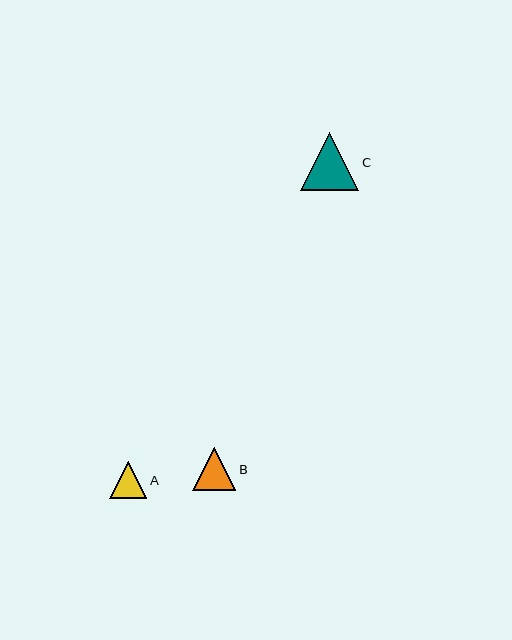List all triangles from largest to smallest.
From largest to smallest: C, B, A.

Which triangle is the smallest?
Triangle A is the smallest with a size of approximately 37 pixels.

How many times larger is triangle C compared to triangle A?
Triangle C is approximately 1.6 times the size of triangle A.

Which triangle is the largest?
Triangle C is the largest with a size of approximately 58 pixels.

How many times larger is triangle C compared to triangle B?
Triangle C is approximately 1.4 times the size of triangle B.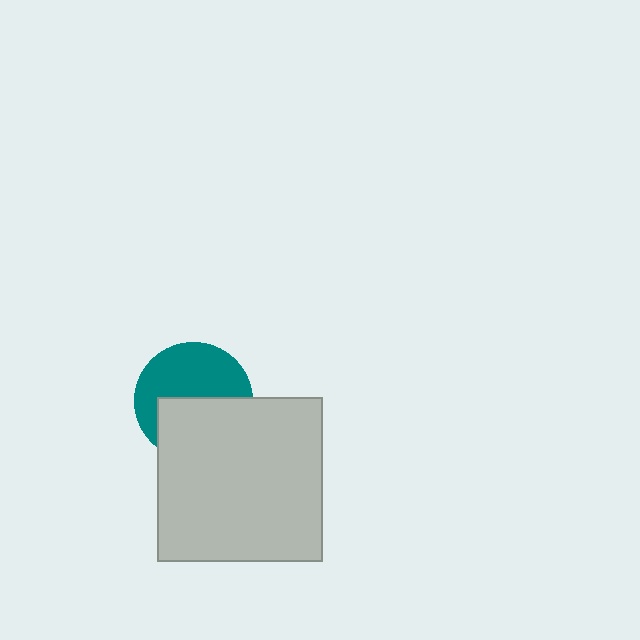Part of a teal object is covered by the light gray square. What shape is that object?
It is a circle.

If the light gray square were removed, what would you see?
You would see the complete teal circle.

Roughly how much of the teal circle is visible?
About half of it is visible (roughly 54%).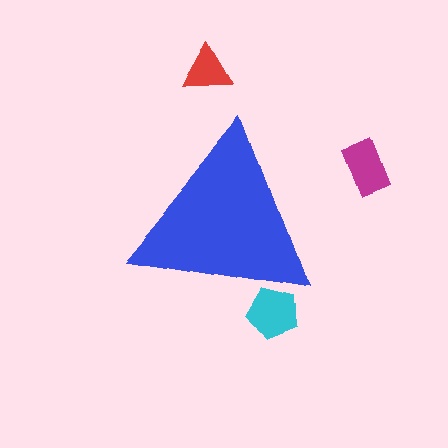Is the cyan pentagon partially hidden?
Yes, the cyan pentagon is partially hidden behind the blue triangle.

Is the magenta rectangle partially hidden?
No, the magenta rectangle is fully visible.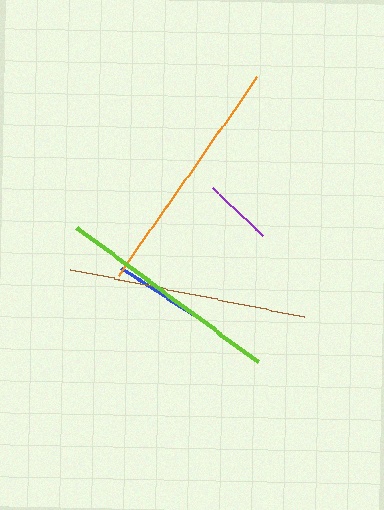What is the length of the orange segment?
The orange segment is approximately 242 pixels long.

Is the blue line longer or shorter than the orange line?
The orange line is longer than the blue line.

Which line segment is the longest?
The orange line is the longest at approximately 242 pixels.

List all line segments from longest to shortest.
From longest to shortest: orange, brown, lime, blue, purple.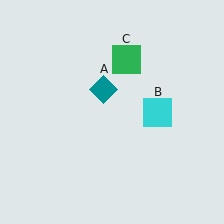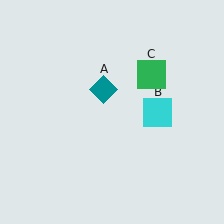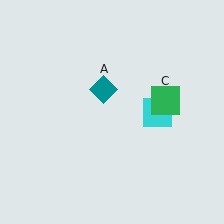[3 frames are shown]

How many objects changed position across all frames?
1 object changed position: green square (object C).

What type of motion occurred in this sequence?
The green square (object C) rotated clockwise around the center of the scene.